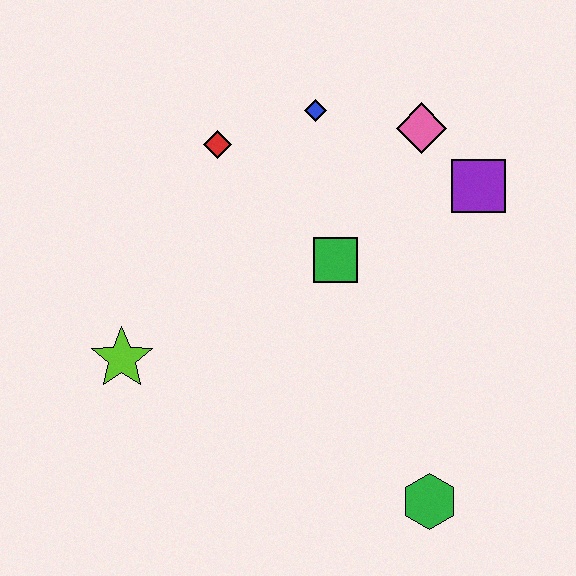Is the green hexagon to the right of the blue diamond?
Yes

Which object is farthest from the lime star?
The purple square is farthest from the lime star.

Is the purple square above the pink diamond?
No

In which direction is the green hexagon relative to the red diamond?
The green hexagon is below the red diamond.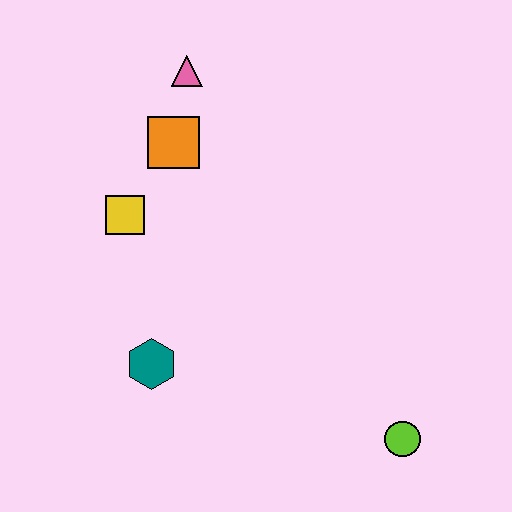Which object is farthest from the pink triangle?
The lime circle is farthest from the pink triangle.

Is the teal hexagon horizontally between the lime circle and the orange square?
No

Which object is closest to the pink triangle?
The orange square is closest to the pink triangle.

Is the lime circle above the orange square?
No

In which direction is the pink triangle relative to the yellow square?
The pink triangle is above the yellow square.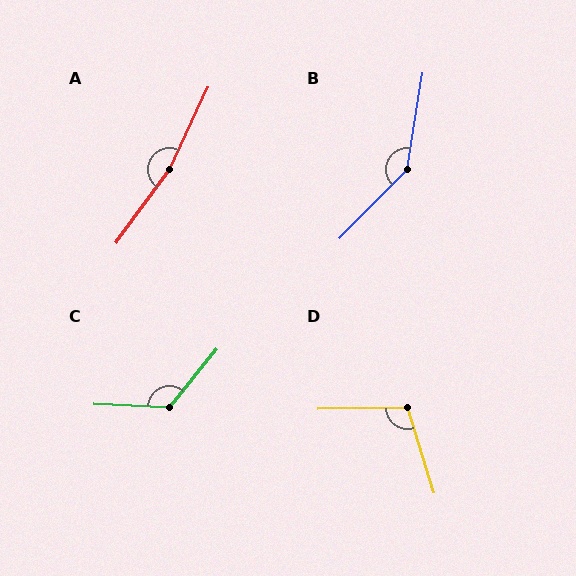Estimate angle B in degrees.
Approximately 144 degrees.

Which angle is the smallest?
D, at approximately 106 degrees.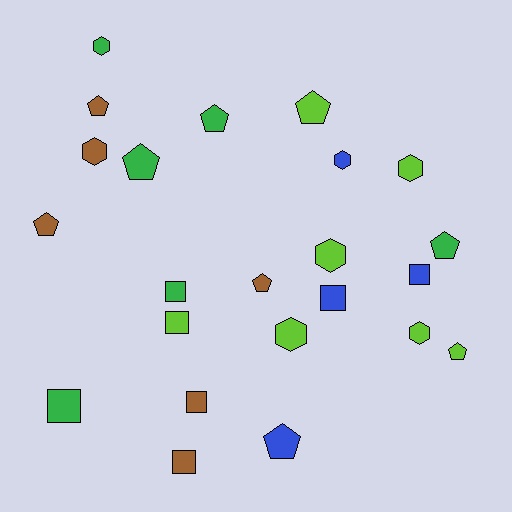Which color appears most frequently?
Lime, with 7 objects.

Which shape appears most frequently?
Pentagon, with 9 objects.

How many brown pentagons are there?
There are 3 brown pentagons.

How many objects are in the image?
There are 23 objects.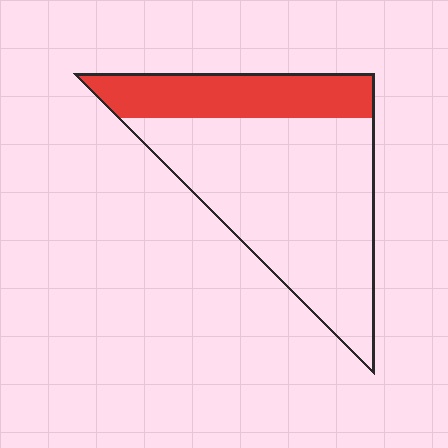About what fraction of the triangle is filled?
About one quarter (1/4).